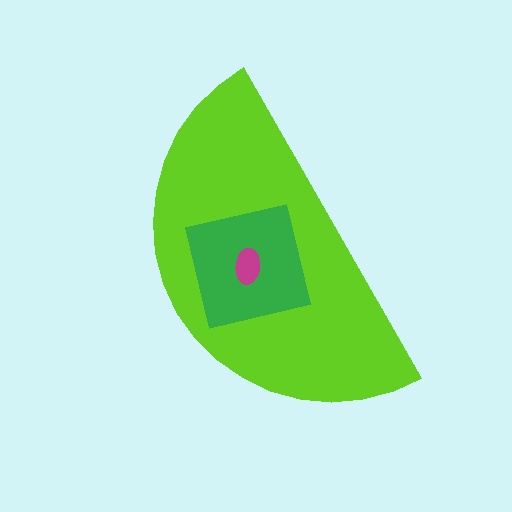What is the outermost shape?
The lime semicircle.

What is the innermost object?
The magenta ellipse.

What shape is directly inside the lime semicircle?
The green square.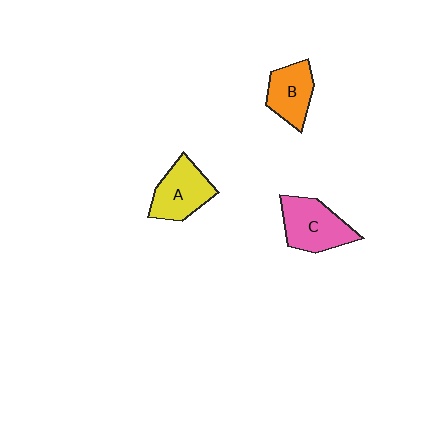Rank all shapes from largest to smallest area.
From largest to smallest: C (pink), A (yellow), B (orange).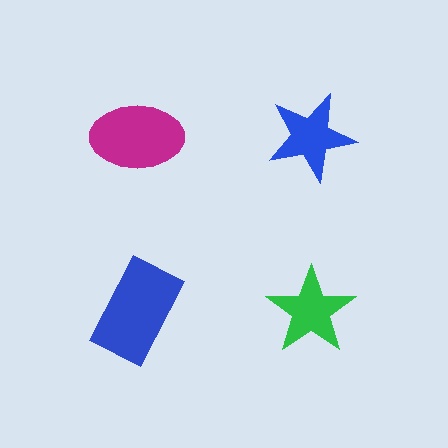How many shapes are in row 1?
2 shapes.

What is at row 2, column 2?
A green star.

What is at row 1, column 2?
A blue star.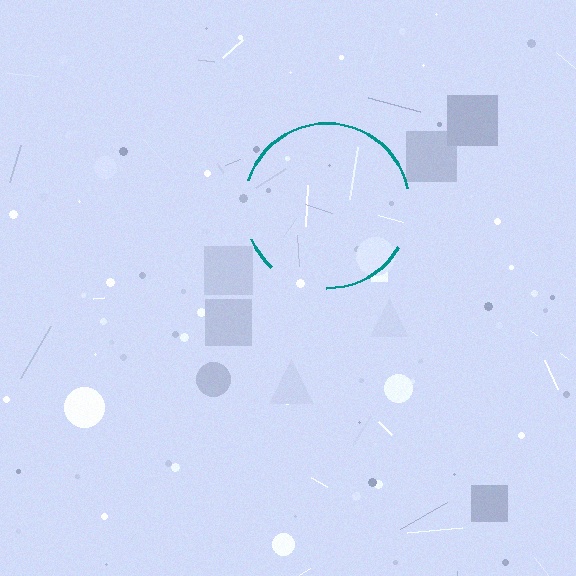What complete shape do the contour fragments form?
The contour fragments form a circle.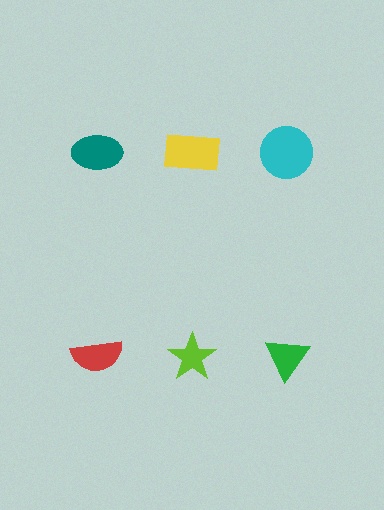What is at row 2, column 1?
A red semicircle.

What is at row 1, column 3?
A cyan circle.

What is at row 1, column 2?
A yellow rectangle.